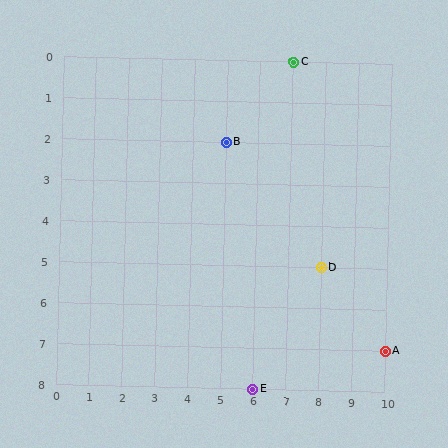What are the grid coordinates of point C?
Point C is at grid coordinates (7, 0).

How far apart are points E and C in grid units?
Points E and C are 1 column and 8 rows apart (about 8.1 grid units diagonally).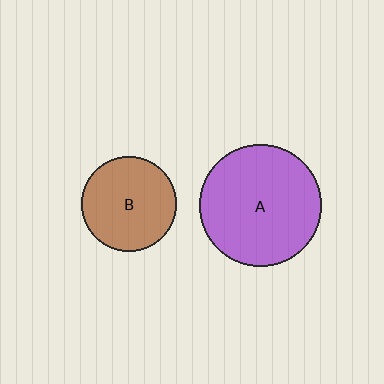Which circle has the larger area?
Circle A (purple).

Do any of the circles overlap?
No, none of the circles overlap.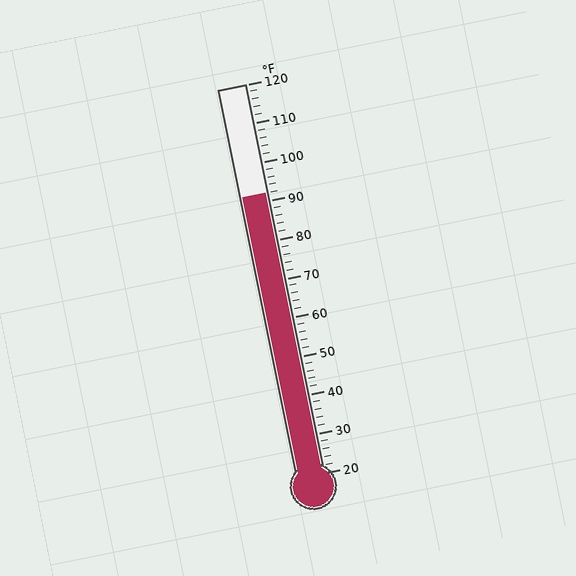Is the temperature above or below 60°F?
The temperature is above 60°F.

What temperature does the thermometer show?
The thermometer shows approximately 92°F.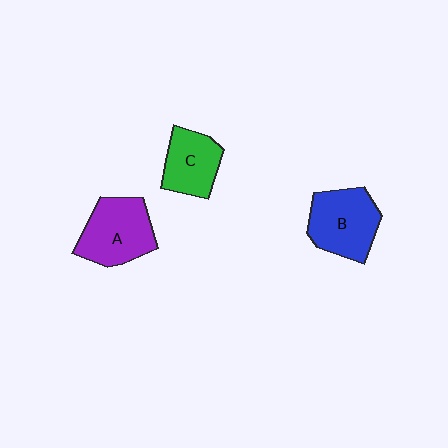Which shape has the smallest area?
Shape C (green).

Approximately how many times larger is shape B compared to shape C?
Approximately 1.3 times.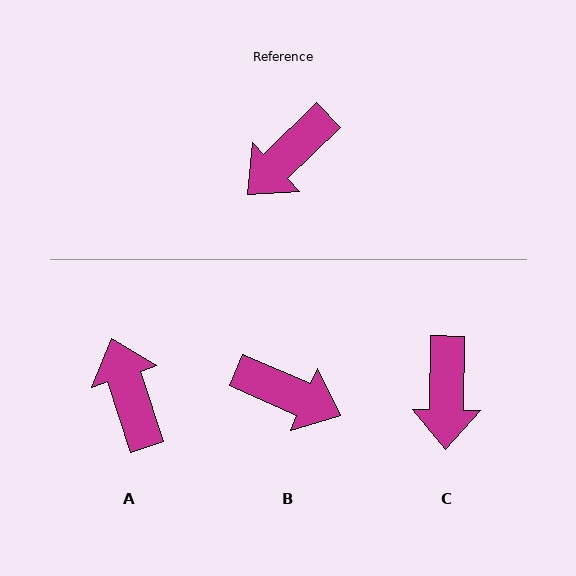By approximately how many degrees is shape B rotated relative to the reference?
Approximately 113 degrees counter-clockwise.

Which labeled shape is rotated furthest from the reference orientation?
A, about 116 degrees away.